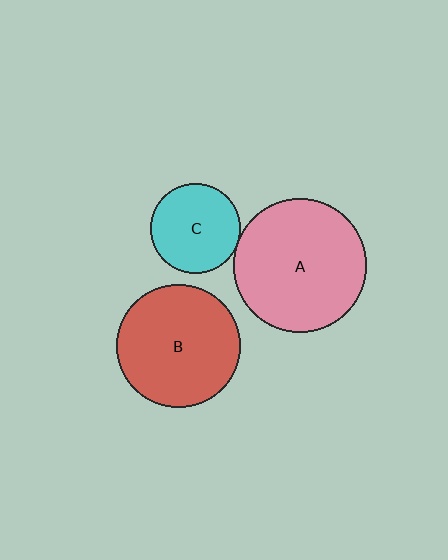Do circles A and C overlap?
Yes.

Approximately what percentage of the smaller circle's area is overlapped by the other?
Approximately 5%.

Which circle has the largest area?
Circle A (pink).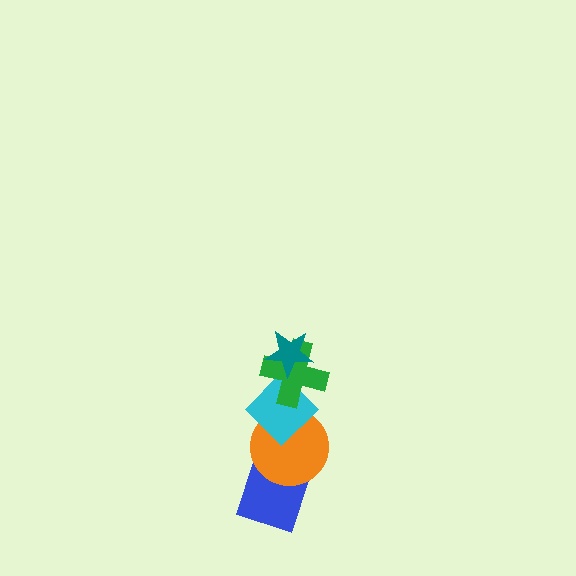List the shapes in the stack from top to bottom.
From top to bottom: the teal star, the green cross, the cyan diamond, the orange circle, the blue diamond.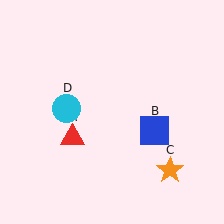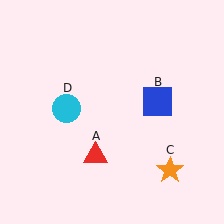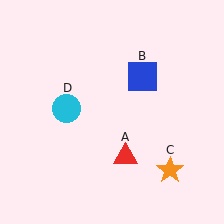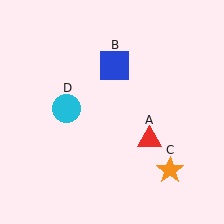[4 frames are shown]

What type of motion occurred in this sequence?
The red triangle (object A), blue square (object B) rotated counterclockwise around the center of the scene.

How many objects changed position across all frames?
2 objects changed position: red triangle (object A), blue square (object B).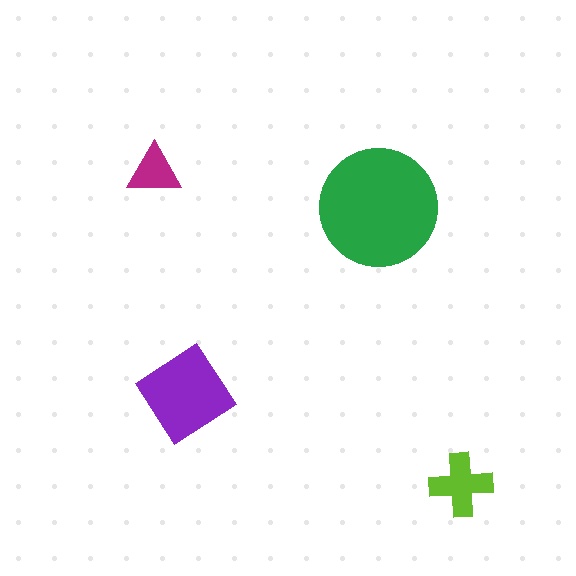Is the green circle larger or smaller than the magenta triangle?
Larger.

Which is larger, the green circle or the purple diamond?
The green circle.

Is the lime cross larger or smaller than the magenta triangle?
Larger.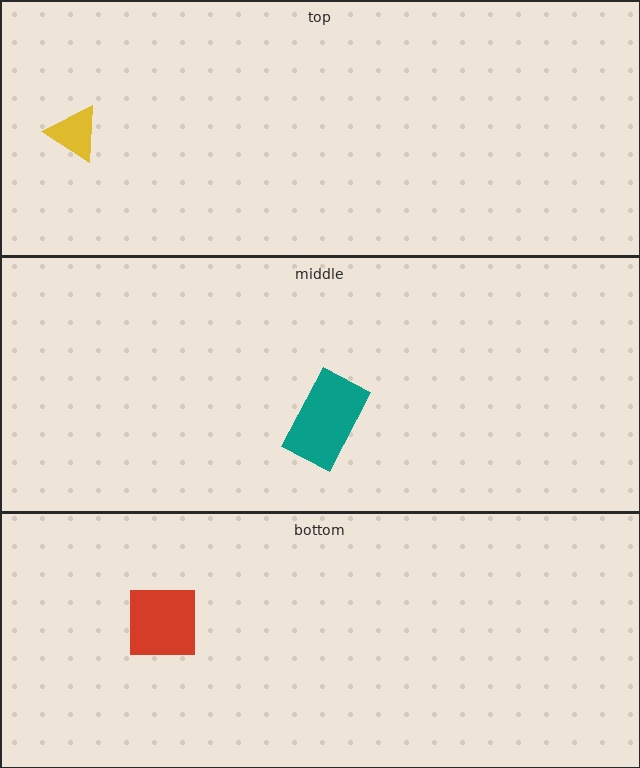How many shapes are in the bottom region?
1.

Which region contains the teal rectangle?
The middle region.